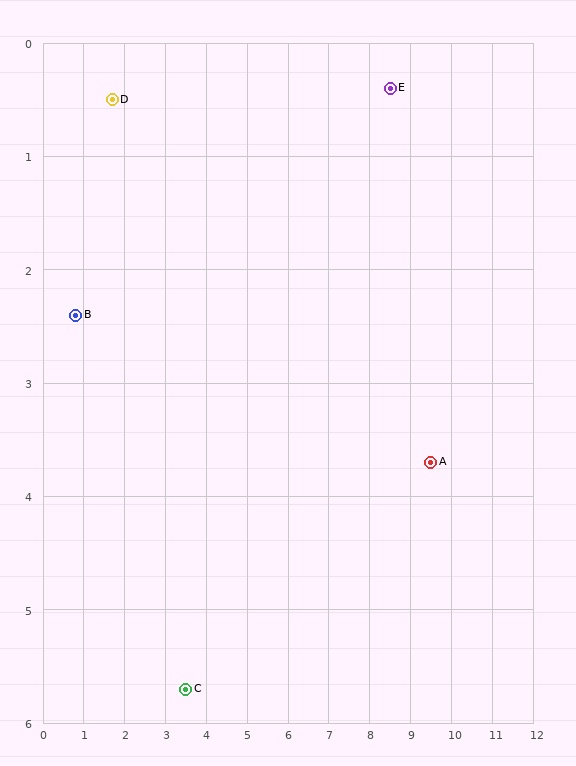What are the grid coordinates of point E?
Point E is at approximately (8.5, 0.4).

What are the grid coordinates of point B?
Point B is at approximately (0.8, 2.4).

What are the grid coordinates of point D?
Point D is at approximately (1.7, 0.5).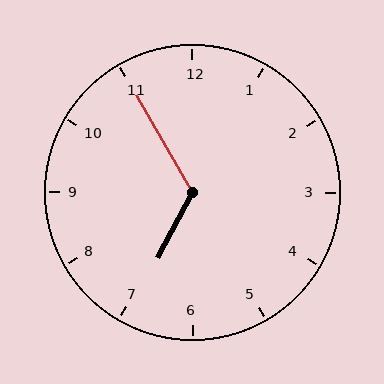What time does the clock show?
6:55.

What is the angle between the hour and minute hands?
Approximately 122 degrees.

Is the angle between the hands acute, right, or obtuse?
It is obtuse.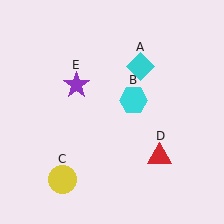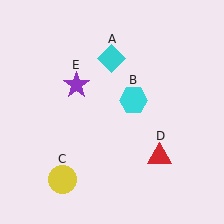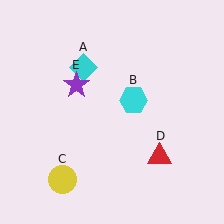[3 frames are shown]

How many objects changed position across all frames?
1 object changed position: cyan diamond (object A).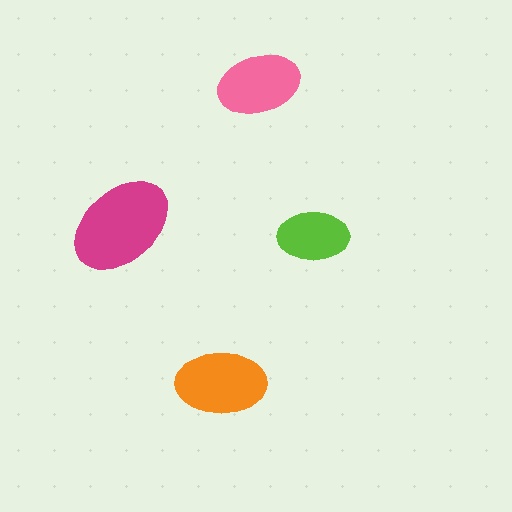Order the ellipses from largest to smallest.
the magenta one, the orange one, the pink one, the lime one.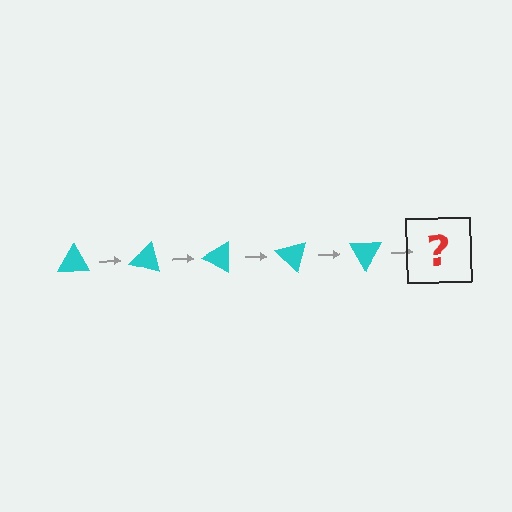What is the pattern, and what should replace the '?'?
The pattern is that the triangle rotates 15 degrees each step. The '?' should be a cyan triangle rotated 75 degrees.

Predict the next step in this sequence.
The next step is a cyan triangle rotated 75 degrees.